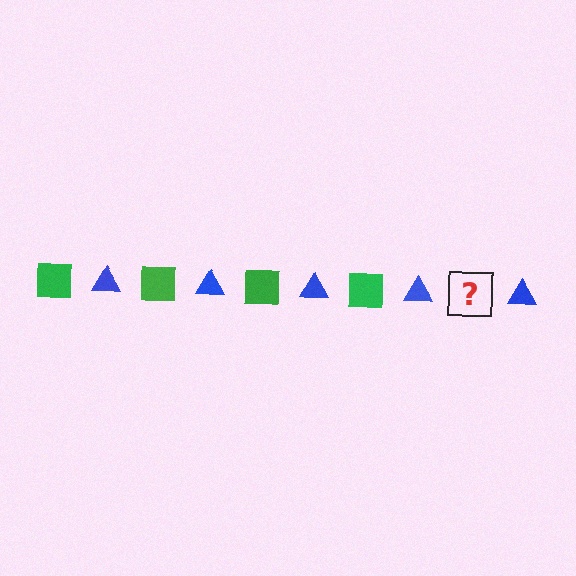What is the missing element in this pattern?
The missing element is a green square.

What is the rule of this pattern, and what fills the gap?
The rule is that the pattern alternates between green square and blue triangle. The gap should be filled with a green square.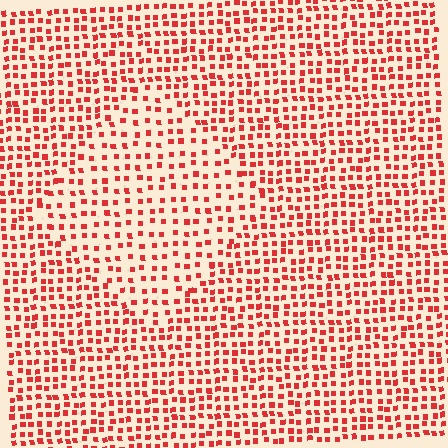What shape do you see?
I see a diamond.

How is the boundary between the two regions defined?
The boundary is defined by a change in element density (approximately 1.6x ratio). All elements are the same color, size, and shape.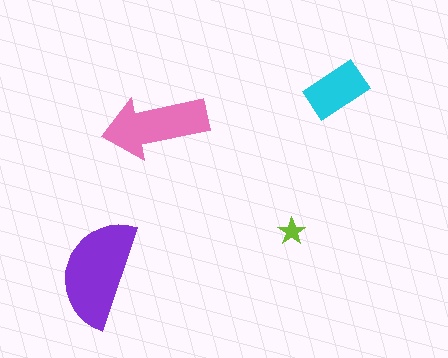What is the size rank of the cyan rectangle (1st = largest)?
3rd.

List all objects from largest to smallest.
The purple semicircle, the pink arrow, the cyan rectangle, the lime star.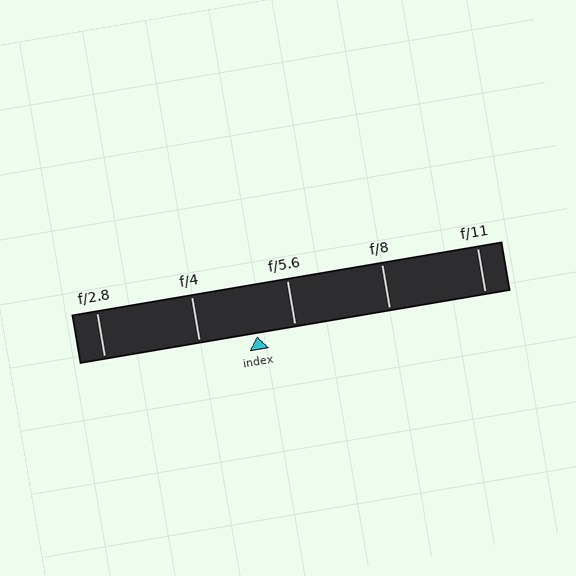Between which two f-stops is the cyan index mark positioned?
The index mark is between f/4 and f/5.6.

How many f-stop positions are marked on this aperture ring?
There are 5 f-stop positions marked.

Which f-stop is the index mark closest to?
The index mark is closest to f/5.6.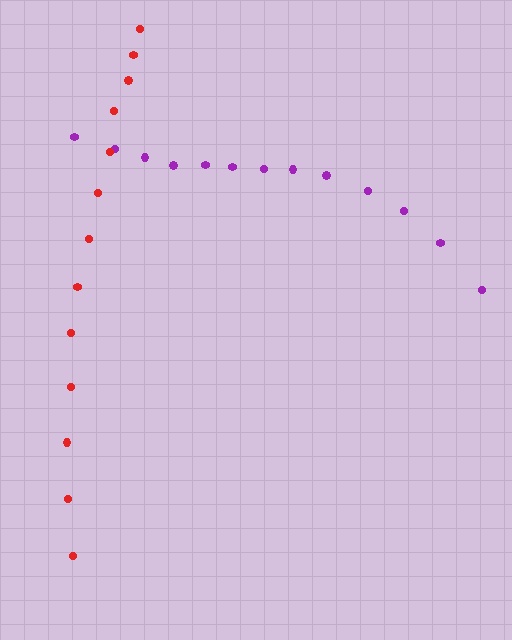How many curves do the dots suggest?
There are 2 distinct paths.